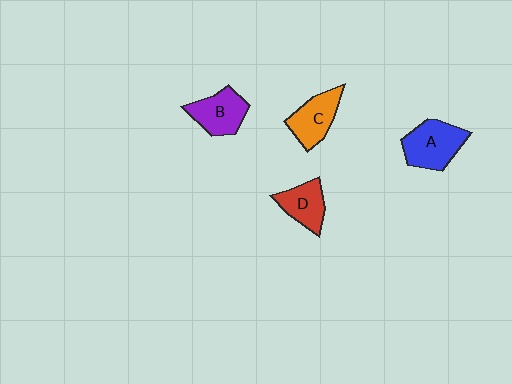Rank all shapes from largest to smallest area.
From largest to smallest: A (blue), B (purple), C (orange), D (red).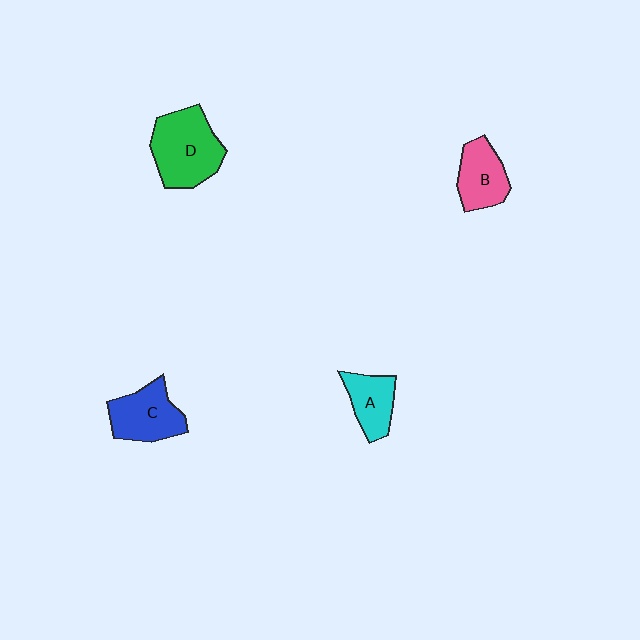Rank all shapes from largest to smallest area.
From largest to smallest: D (green), C (blue), B (pink), A (cyan).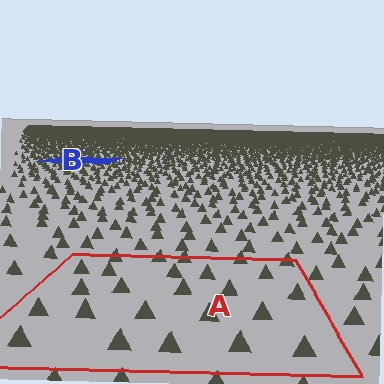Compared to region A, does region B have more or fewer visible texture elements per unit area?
Region B has more texture elements per unit area — they are packed more densely because it is farther away.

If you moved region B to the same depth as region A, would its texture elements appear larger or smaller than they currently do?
They would appear larger. At a closer depth, the same texture elements are projected at a bigger on-screen size.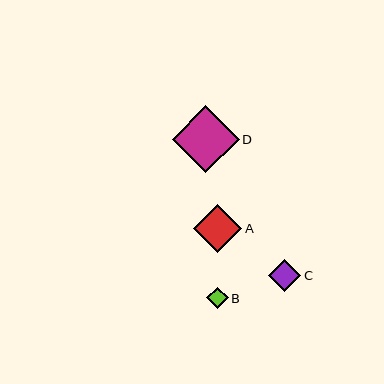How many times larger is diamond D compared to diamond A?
Diamond D is approximately 1.4 times the size of diamond A.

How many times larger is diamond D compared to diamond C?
Diamond D is approximately 2.1 times the size of diamond C.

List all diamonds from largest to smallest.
From largest to smallest: D, A, C, B.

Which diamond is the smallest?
Diamond B is the smallest with a size of approximately 21 pixels.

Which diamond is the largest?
Diamond D is the largest with a size of approximately 67 pixels.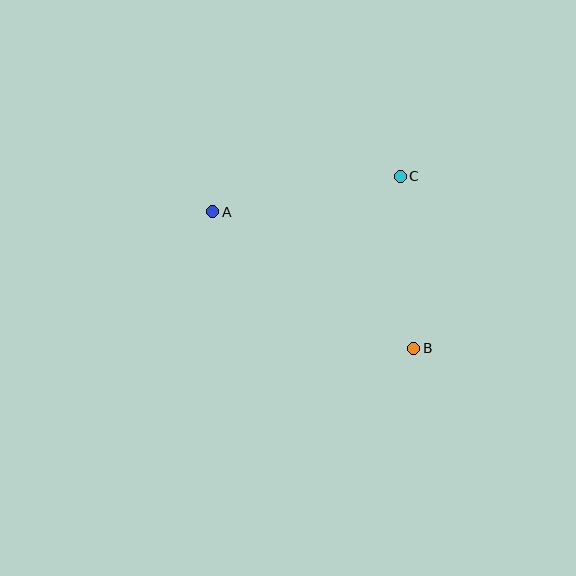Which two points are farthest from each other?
Points A and B are farthest from each other.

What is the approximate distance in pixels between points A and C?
The distance between A and C is approximately 191 pixels.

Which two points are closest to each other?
Points B and C are closest to each other.